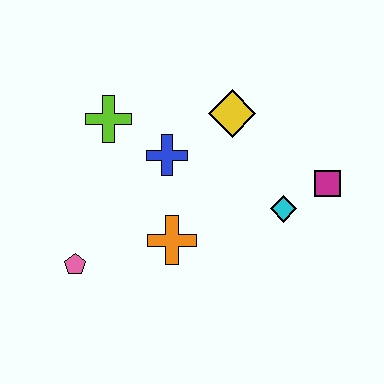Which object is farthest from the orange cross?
The magenta square is farthest from the orange cross.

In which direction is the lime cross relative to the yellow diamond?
The lime cross is to the left of the yellow diamond.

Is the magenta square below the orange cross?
No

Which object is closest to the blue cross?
The lime cross is closest to the blue cross.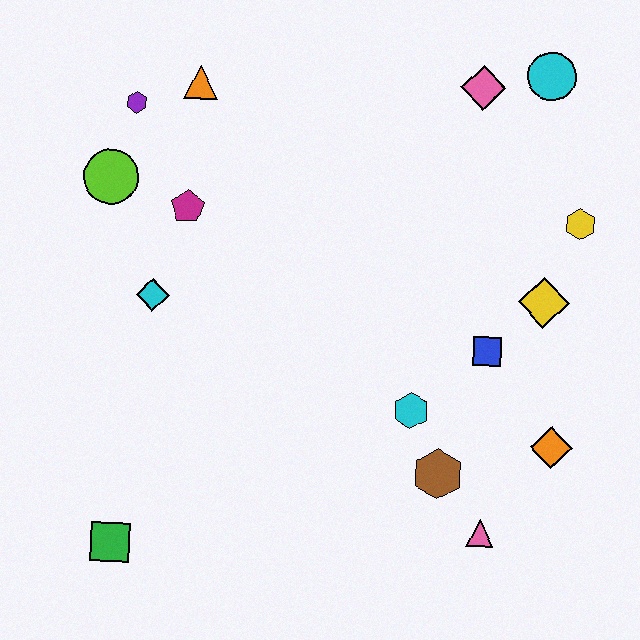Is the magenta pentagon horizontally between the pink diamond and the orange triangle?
No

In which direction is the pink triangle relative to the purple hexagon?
The pink triangle is below the purple hexagon.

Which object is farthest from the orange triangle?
The pink triangle is farthest from the orange triangle.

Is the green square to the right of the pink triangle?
No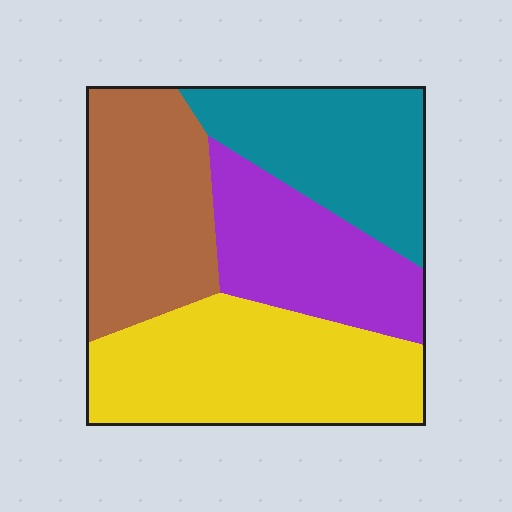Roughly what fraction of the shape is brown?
Brown takes up about one quarter (1/4) of the shape.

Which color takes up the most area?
Yellow, at roughly 30%.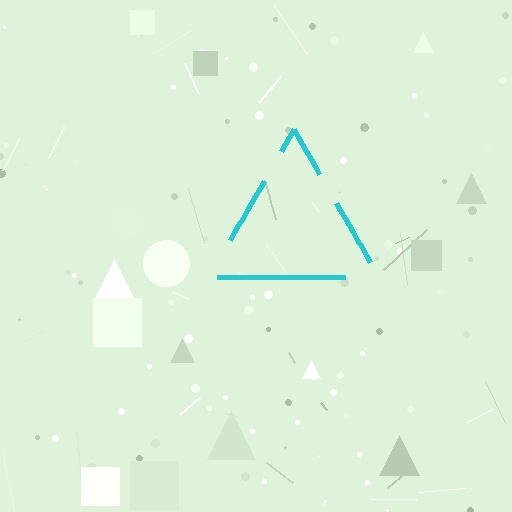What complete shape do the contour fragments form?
The contour fragments form a triangle.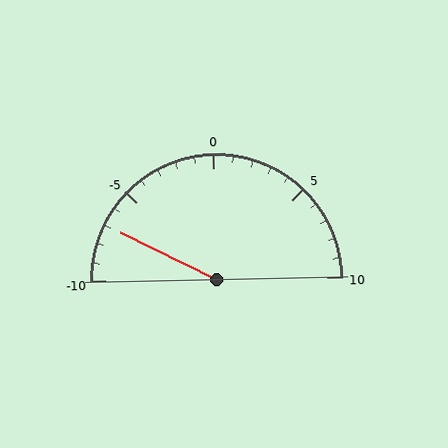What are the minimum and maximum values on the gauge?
The gauge ranges from -10 to 10.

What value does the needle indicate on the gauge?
The needle indicates approximately -7.